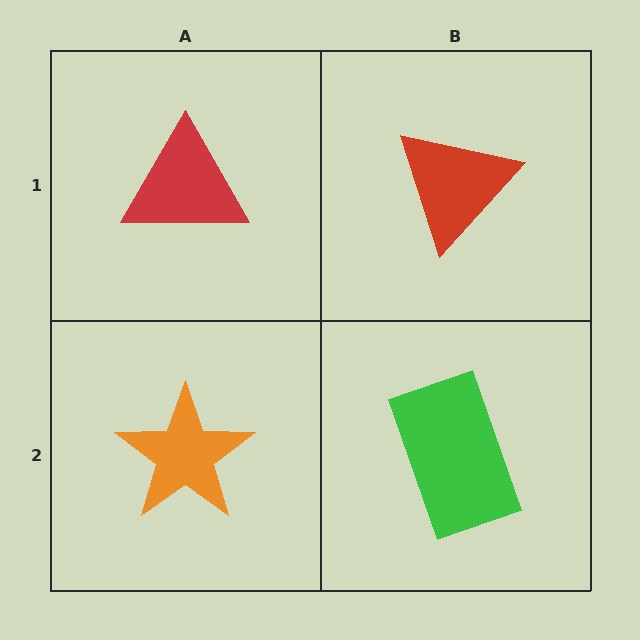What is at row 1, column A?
A red triangle.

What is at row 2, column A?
An orange star.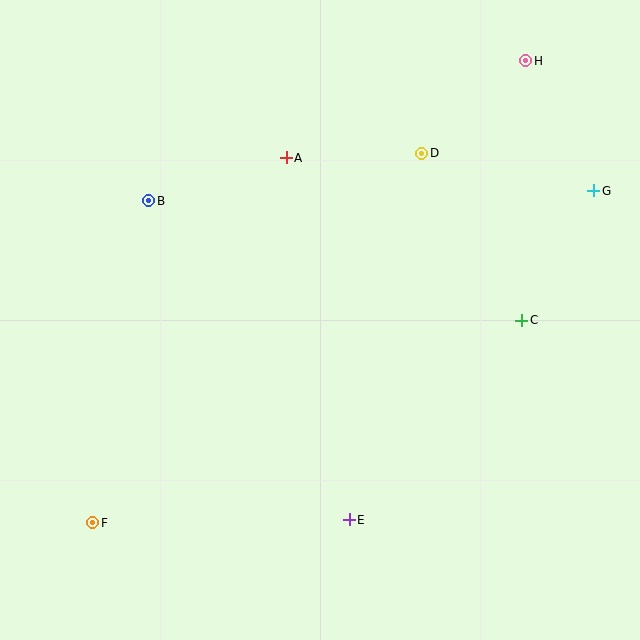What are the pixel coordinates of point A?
Point A is at (286, 158).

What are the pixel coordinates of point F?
Point F is at (93, 523).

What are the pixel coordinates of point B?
Point B is at (149, 201).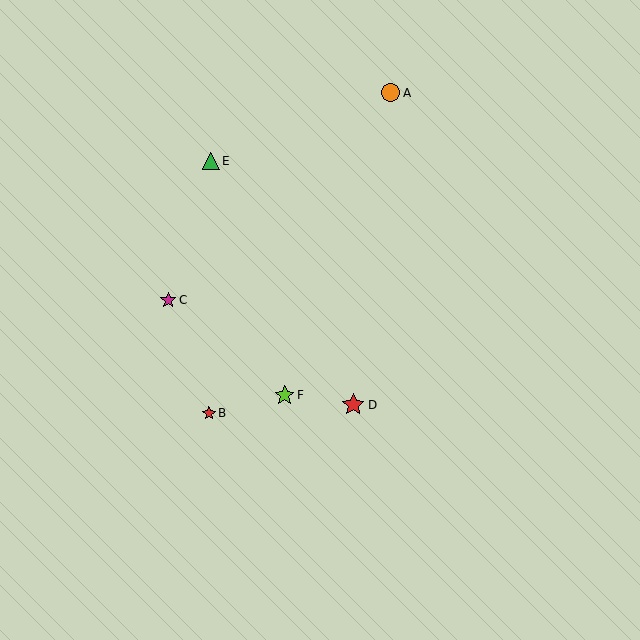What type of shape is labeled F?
Shape F is a lime star.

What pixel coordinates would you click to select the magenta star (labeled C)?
Click at (168, 300) to select the magenta star C.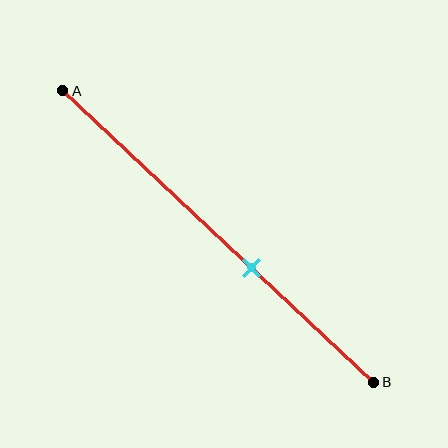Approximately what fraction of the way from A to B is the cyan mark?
The cyan mark is approximately 60% of the way from A to B.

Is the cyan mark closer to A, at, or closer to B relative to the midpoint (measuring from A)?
The cyan mark is closer to point B than the midpoint of segment AB.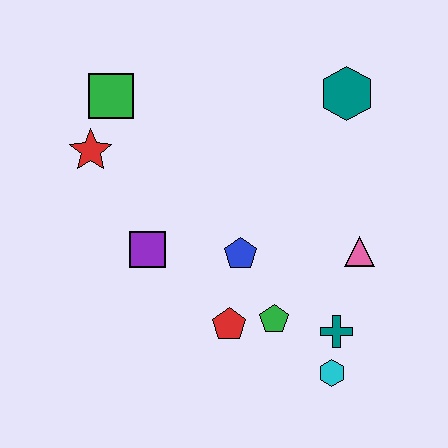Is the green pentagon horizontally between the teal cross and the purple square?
Yes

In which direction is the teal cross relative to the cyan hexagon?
The teal cross is above the cyan hexagon.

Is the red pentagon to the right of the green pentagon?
No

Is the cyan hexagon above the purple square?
No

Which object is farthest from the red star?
The cyan hexagon is farthest from the red star.